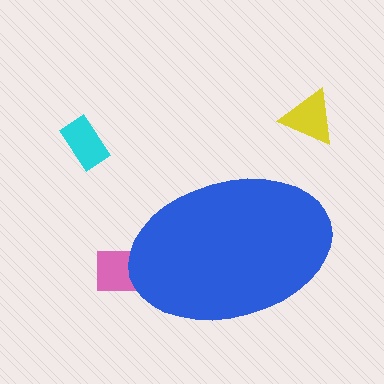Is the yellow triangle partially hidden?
No, the yellow triangle is fully visible.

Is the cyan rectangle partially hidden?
No, the cyan rectangle is fully visible.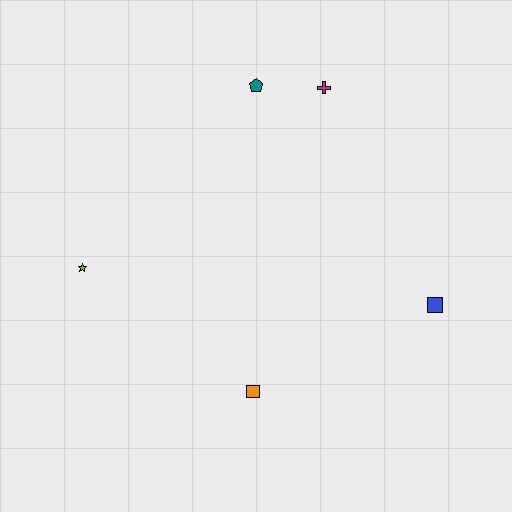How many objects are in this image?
There are 5 objects.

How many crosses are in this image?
There is 1 cross.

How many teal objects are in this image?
There is 1 teal object.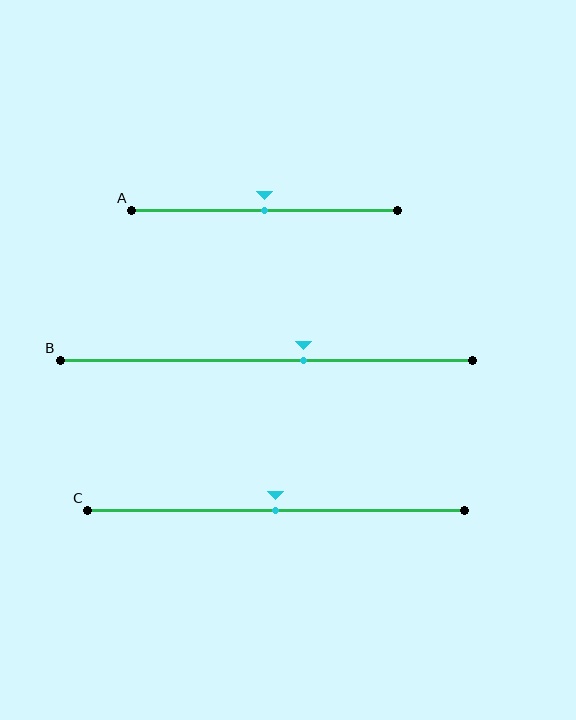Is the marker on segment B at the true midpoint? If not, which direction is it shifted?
No, the marker on segment B is shifted to the right by about 9% of the segment length.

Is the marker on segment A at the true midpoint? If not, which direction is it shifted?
Yes, the marker on segment A is at the true midpoint.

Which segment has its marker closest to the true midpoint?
Segment A has its marker closest to the true midpoint.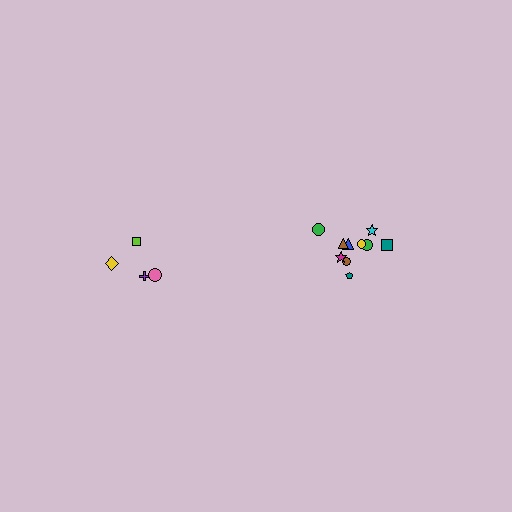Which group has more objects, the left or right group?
The right group.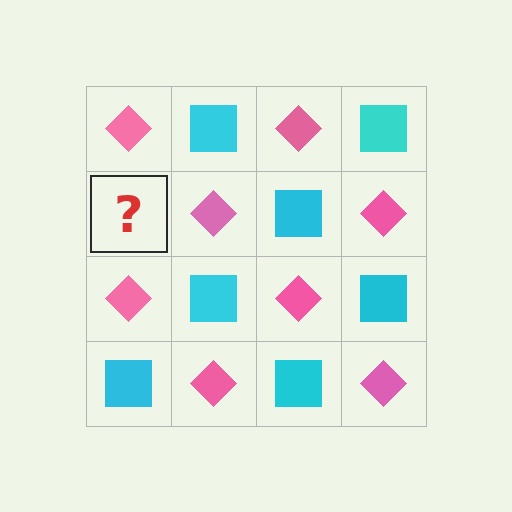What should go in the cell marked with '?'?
The missing cell should contain a cyan square.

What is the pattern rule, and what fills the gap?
The rule is that it alternates pink diamond and cyan square in a checkerboard pattern. The gap should be filled with a cyan square.